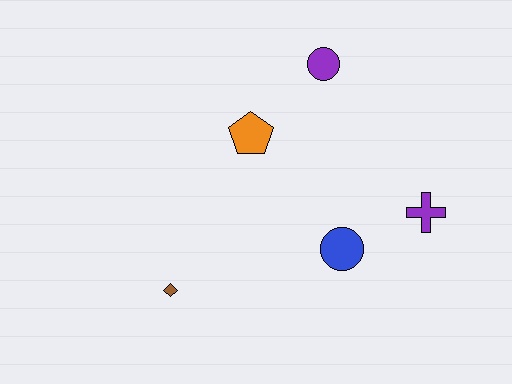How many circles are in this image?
There are 2 circles.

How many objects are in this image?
There are 5 objects.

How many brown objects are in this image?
There is 1 brown object.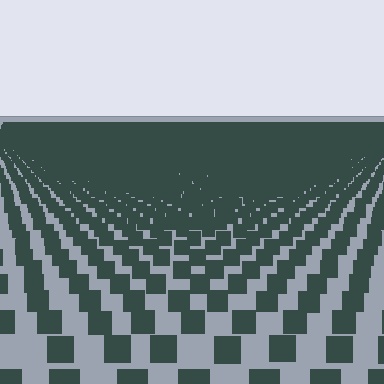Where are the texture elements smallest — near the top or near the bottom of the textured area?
Near the top.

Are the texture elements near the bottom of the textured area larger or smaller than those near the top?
Larger. Near the bottom, elements are closer to the viewer and appear at a bigger on-screen size.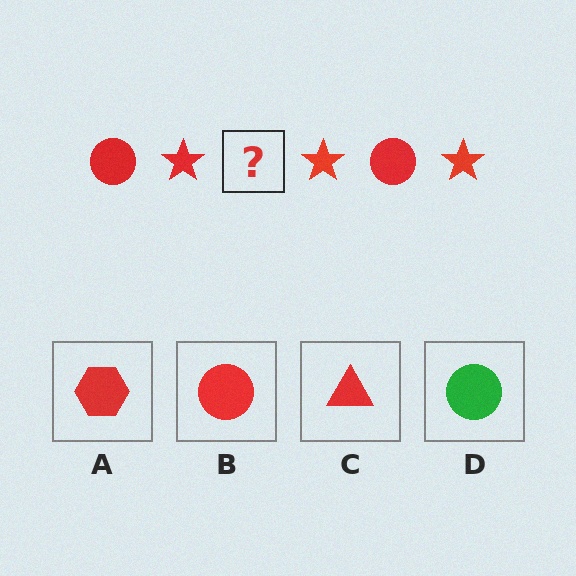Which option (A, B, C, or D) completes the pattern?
B.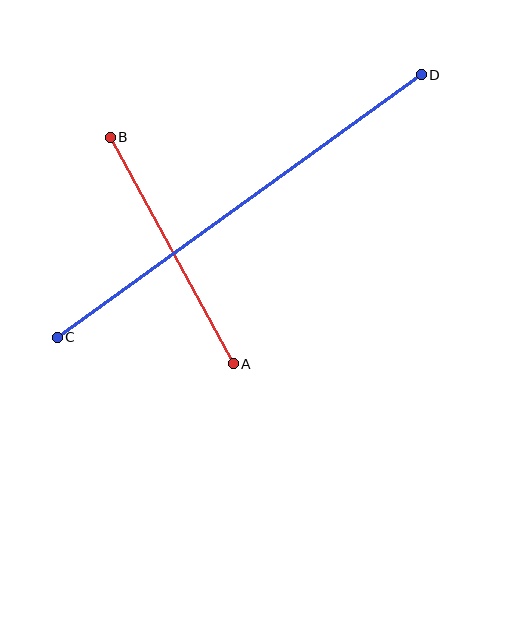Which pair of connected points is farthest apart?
Points C and D are farthest apart.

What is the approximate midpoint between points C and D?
The midpoint is at approximately (239, 206) pixels.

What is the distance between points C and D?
The distance is approximately 449 pixels.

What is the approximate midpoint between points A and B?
The midpoint is at approximately (172, 250) pixels.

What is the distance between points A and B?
The distance is approximately 257 pixels.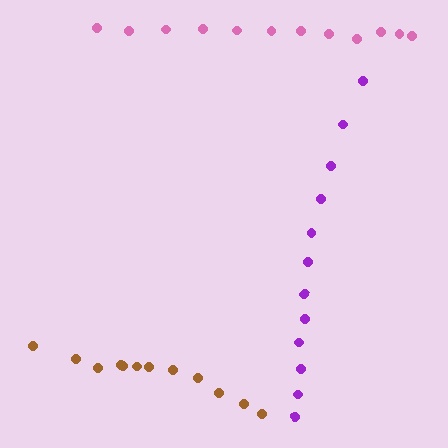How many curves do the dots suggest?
There are 3 distinct paths.